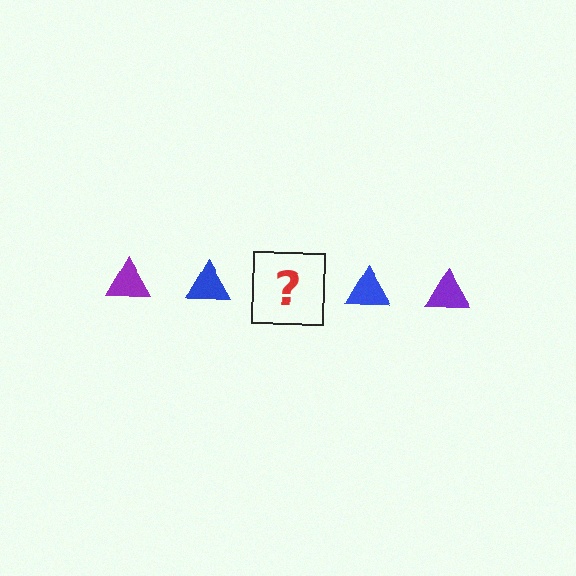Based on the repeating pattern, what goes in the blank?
The blank should be a purple triangle.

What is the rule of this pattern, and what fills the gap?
The rule is that the pattern cycles through purple, blue triangles. The gap should be filled with a purple triangle.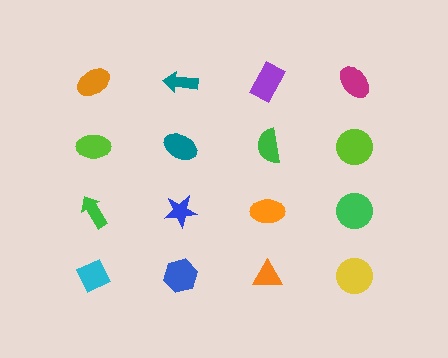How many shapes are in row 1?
4 shapes.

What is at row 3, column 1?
A green arrow.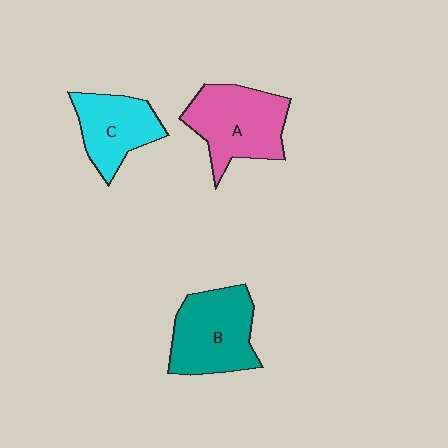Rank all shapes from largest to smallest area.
From largest to smallest: A (pink), B (teal), C (cyan).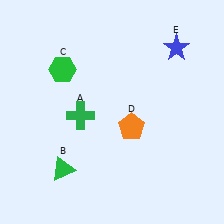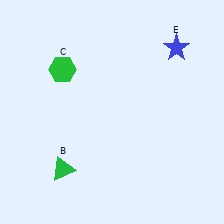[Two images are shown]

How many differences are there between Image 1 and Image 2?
There are 2 differences between the two images.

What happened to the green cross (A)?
The green cross (A) was removed in Image 2. It was in the bottom-left area of Image 1.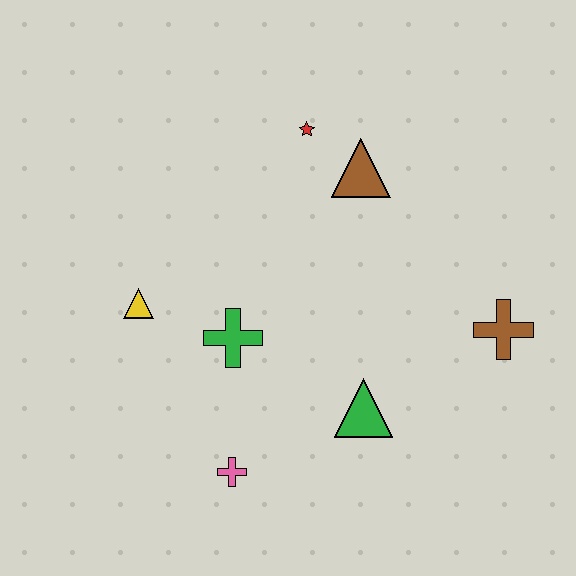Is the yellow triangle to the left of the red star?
Yes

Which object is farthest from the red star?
The pink cross is farthest from the red star.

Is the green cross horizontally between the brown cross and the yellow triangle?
Yes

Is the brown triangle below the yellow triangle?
No